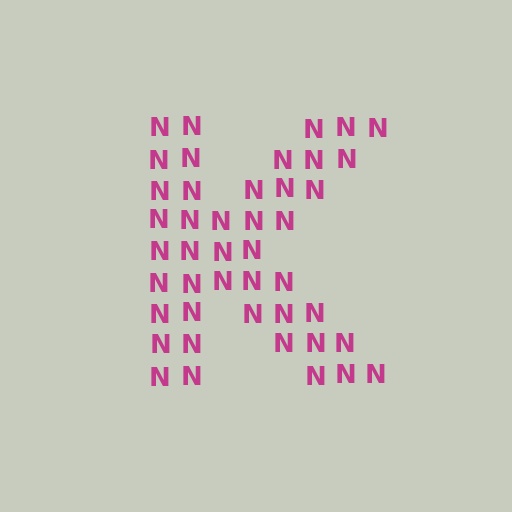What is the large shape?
The large shape is the letter K.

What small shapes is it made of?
It is made of small letter N's.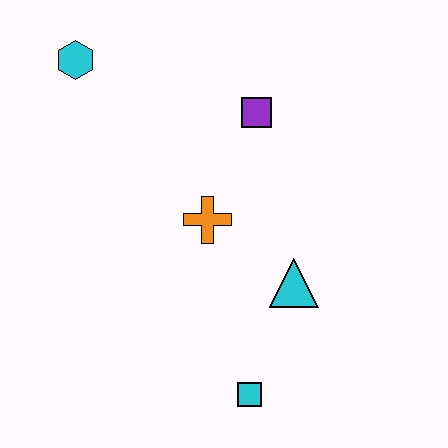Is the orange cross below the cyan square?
No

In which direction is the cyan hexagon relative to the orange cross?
The cyan hexagon is above the orange cross.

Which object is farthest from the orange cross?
The cyan hexagon is farthest from the orange cross.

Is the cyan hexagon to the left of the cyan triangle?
Yes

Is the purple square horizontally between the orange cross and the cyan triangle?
Yes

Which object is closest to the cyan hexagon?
The purple square is closest to the cyan hexagon.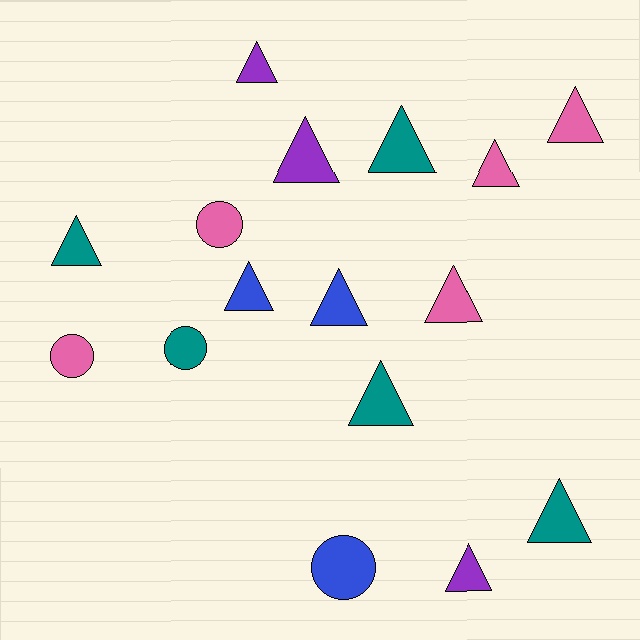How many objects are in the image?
There are 16 objects.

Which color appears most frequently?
Pink, with 5 objects.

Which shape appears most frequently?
Triangle, with 12 objects.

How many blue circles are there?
There is 1 blue circle.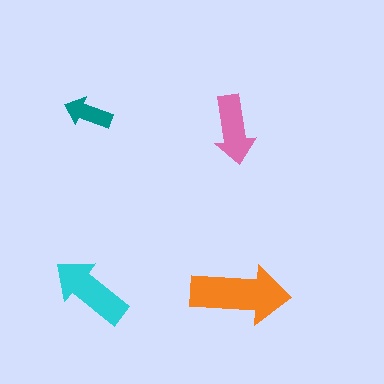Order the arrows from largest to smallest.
the orange one, the cyan one, the pink one, the teal one.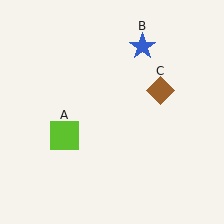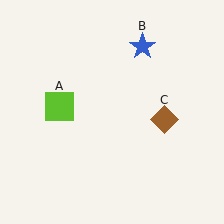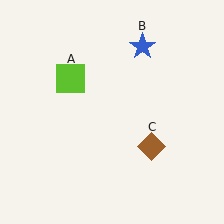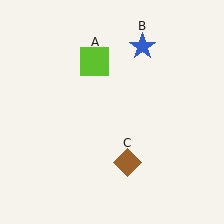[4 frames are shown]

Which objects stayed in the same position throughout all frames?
Blue star (object B) remained stationary.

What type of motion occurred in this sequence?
The lime square (object A), brown diamond (object C) rotated clockwise around the center of the scene.